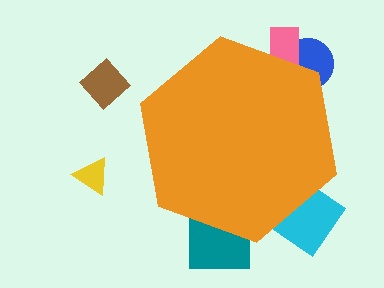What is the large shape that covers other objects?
An orange hexagon.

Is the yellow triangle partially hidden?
No, the yellow triangle is fully visible.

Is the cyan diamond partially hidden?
Yes, the cyan diamond is partially hidden behind the orange hexagon.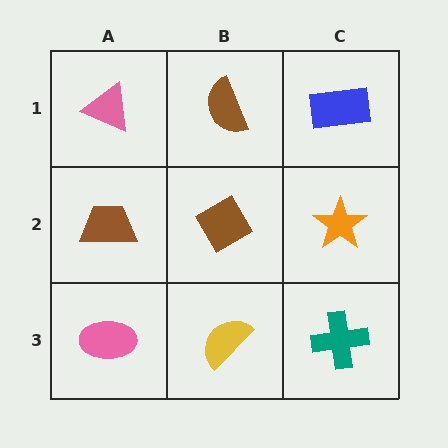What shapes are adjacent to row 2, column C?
A blue rectangle (row 1, column C), a teal cross (row 3, column C), a brown diamond (row 2, column B).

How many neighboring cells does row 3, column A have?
2.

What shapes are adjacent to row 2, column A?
A pink triangle (row 1, column A), a pink ellipse (row 3, column A), a brown diamond (row 2, column B).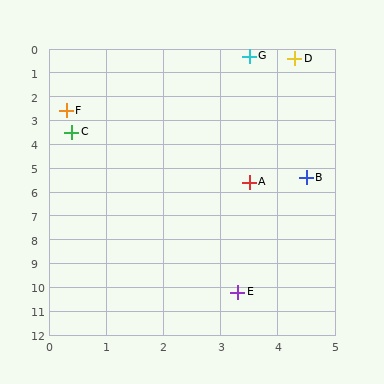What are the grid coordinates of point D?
Point D is at approximately (4.3, 0.4).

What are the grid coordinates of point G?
Point G is at approximately (3.5, 0.3).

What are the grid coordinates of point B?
Point B is at approximately (4.5, 5.4).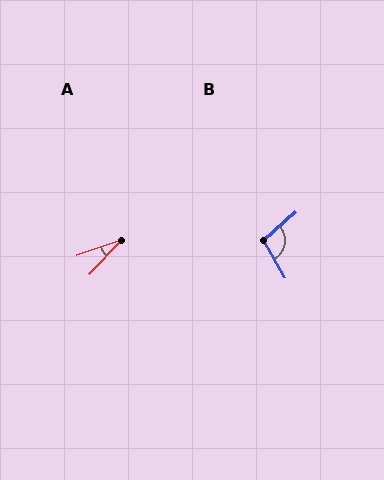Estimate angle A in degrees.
Approximately 28 degrees.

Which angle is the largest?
B, at approximately 101 degrees.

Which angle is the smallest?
A, at approximately 28 degrees.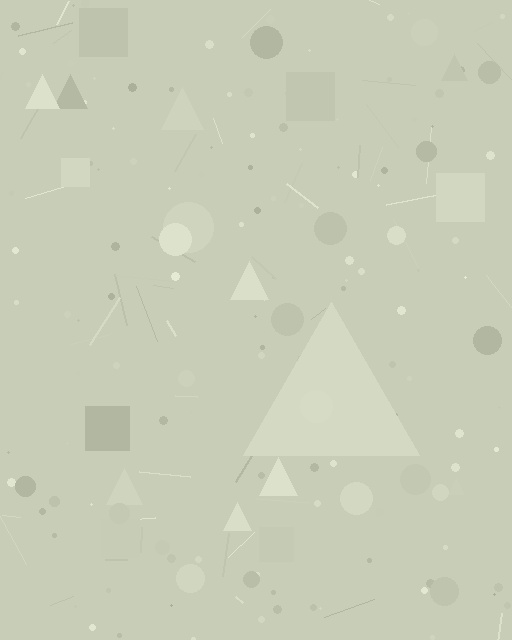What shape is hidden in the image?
A triangle is hidden in the image.